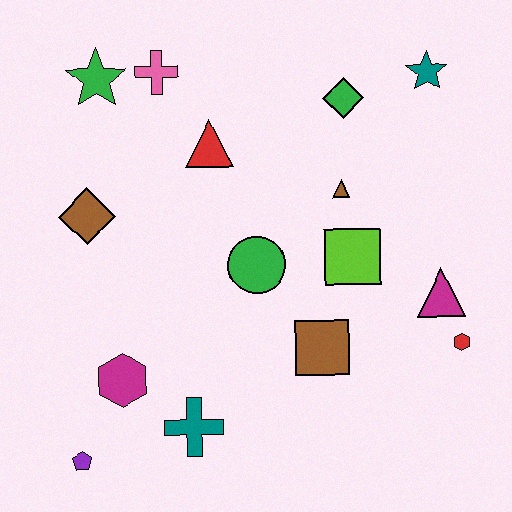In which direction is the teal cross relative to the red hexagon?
The teal cross is to the left of the red hexagon.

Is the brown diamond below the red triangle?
Yes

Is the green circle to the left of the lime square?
Yes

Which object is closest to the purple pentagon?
The magenta hexagon is closest to the purple pentagon.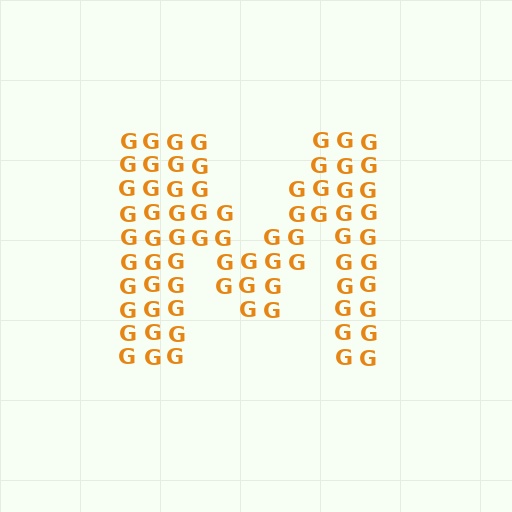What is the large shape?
The large shape is the letter M.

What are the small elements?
The small elements are letter G's.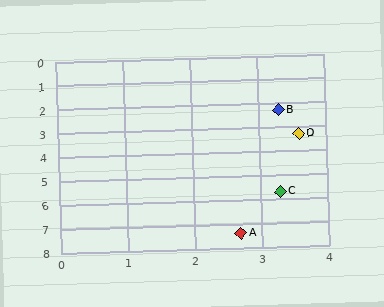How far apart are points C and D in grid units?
Points C and D are about 2.4 grid units apart.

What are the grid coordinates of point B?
Point B is at approximately (3.3, 2.3).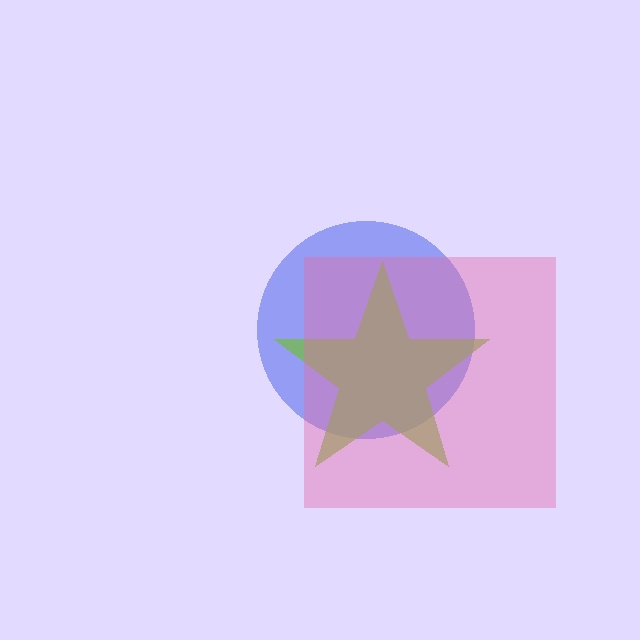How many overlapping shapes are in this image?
There are 3 overlapping shapes in the image.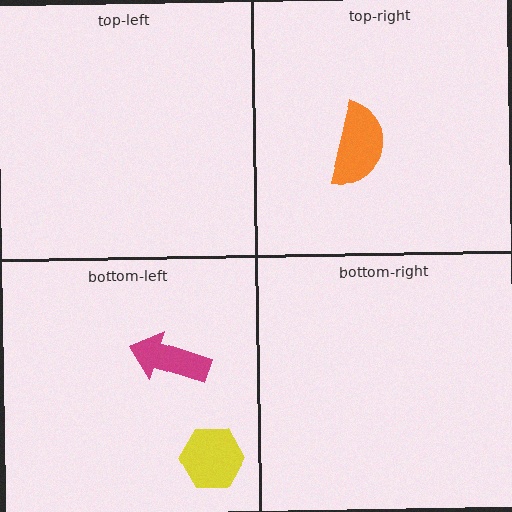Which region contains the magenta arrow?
The bottom-left region.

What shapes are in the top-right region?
The orange semicircle.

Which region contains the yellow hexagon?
The bottom-left region.